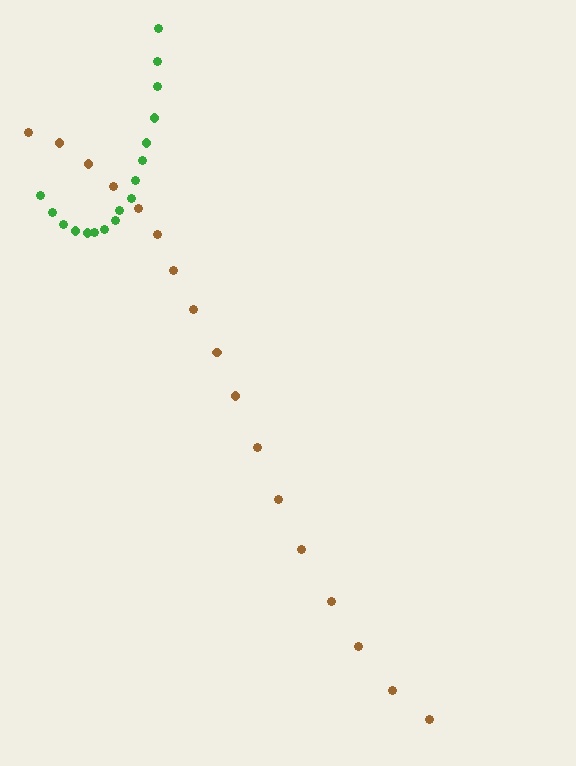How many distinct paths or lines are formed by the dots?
There are 2 distinct paths.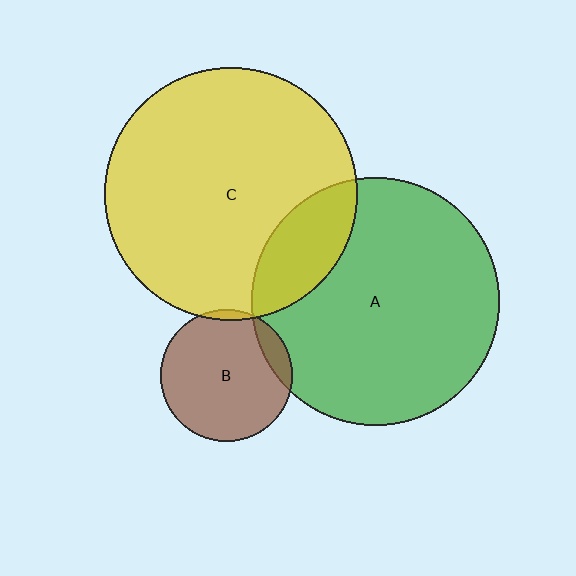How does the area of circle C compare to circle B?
Approximately 3.7 times.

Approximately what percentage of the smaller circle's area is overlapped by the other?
Approximately 5%.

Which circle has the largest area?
Circle C (yellow).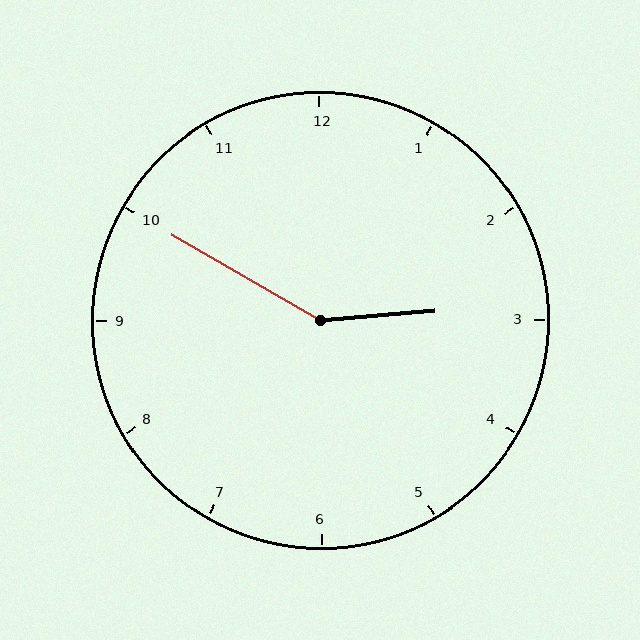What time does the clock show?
2:50.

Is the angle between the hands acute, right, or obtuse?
It is obtuse.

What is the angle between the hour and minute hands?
Approximately 145 degrees.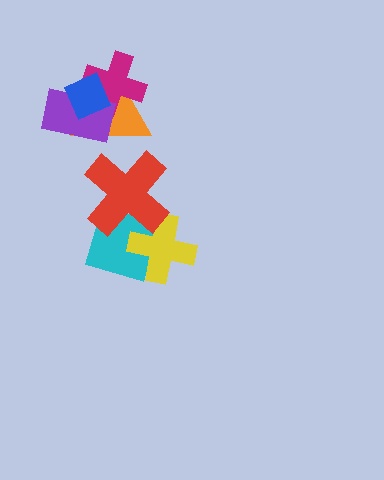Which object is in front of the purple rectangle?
The blue diamond is in front of the purple rectangle.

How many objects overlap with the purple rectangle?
3 objects overlap with the purple rectangle.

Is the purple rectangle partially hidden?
Yes, it is partially covered by another shape.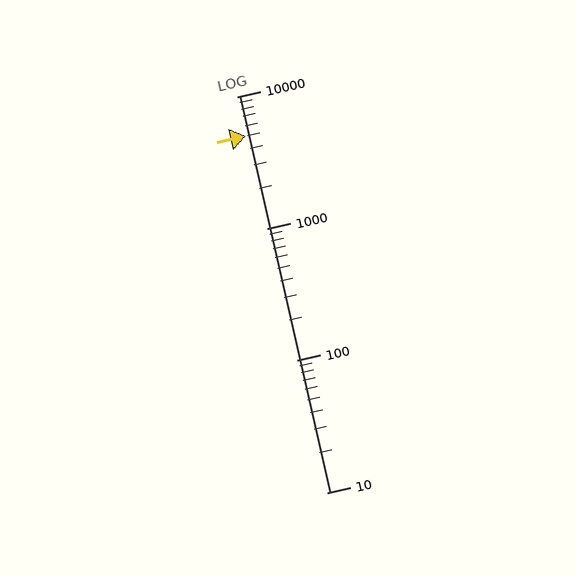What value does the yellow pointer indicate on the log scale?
The pointer indicates approximately 5000.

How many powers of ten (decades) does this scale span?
The scale spans 3 decades, from 10 to 10000.